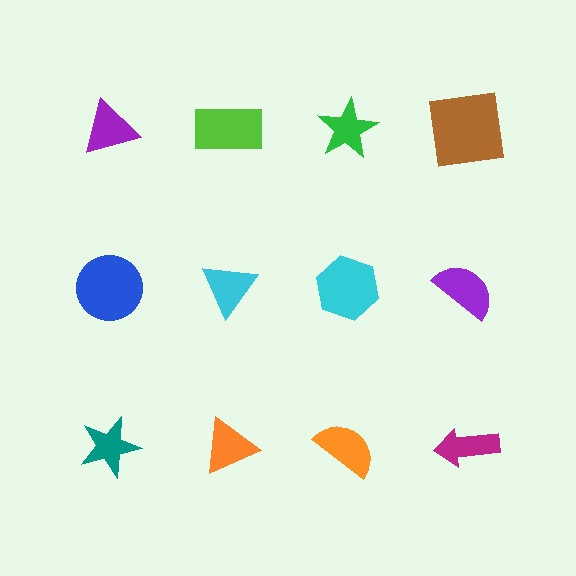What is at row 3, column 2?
An orange triangle.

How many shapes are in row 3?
4 shapes.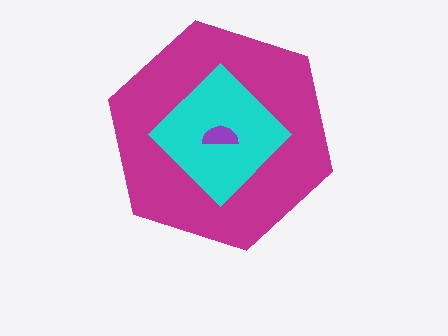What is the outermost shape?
The magenta hexagon.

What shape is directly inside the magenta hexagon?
The cyan diamond.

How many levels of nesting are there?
3.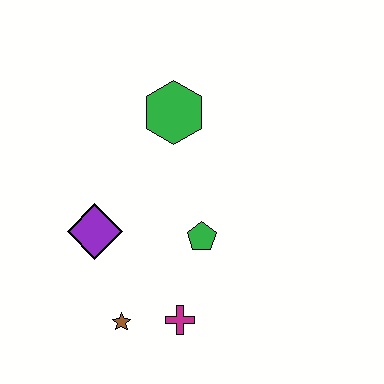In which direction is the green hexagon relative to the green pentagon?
The green hexagon is above the green pentagon.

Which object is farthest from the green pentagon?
The green hexagon is farthest from the green pentagon.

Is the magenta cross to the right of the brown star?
Yes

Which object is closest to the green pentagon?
The magenta cross is closest to the green pentagon.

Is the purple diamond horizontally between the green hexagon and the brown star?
No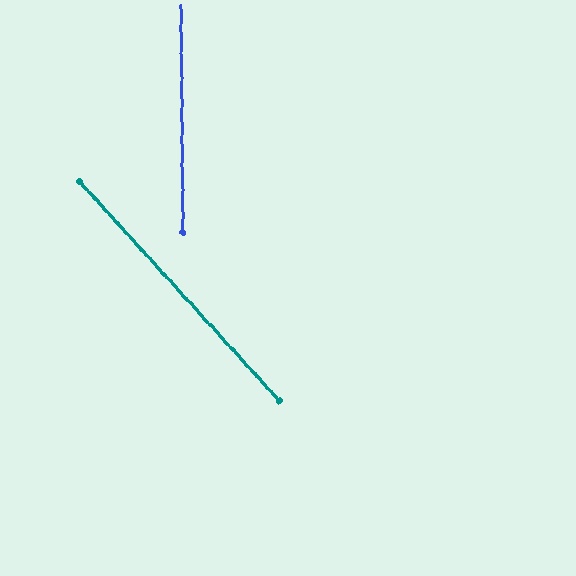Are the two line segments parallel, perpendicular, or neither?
Neither parallel nor perpendicular — they differ by about 42°.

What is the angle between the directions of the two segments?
Approximately 42 degrees.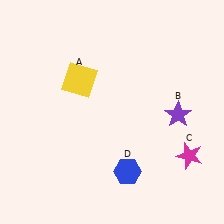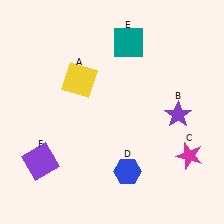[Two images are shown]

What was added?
A teal square (E), a purple square (F) were added in Image 2.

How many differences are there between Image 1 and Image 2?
There are 2 differences between the two images.